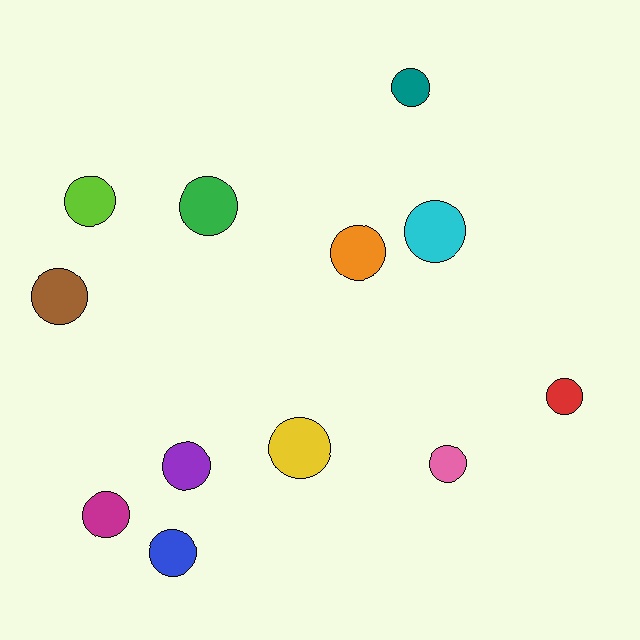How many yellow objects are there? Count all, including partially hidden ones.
There is 1 yellow object.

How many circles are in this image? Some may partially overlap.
There are 12 circles.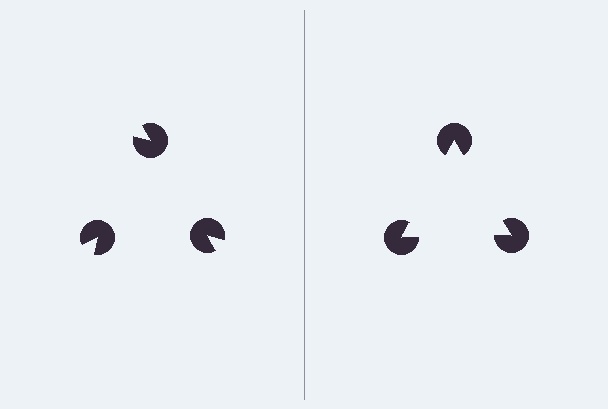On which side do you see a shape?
An illusory triangle appears on the right side. On the left side the wedge cuts are rotated, so no coherent shape forms.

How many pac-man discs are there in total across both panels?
6 — 3 on each side.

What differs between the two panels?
The pac-man discs are positioned identically on both sides; only the wedge orientations differ. On the right they align to a triangle; on the left they are misaligned.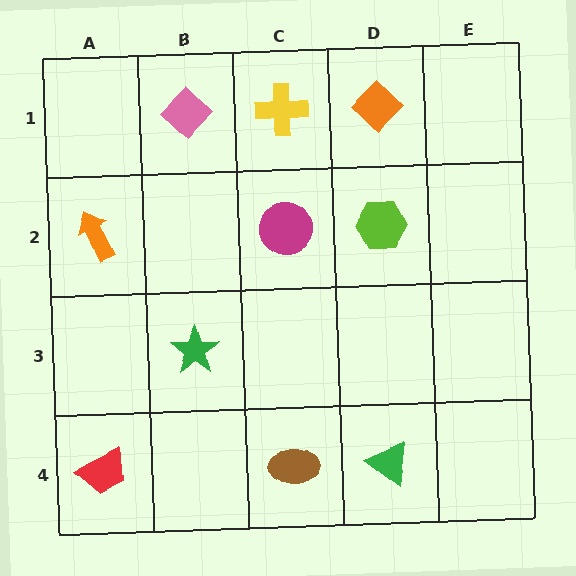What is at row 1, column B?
A pink diamond.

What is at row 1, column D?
An orange diamond.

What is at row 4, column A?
A red trapezoid.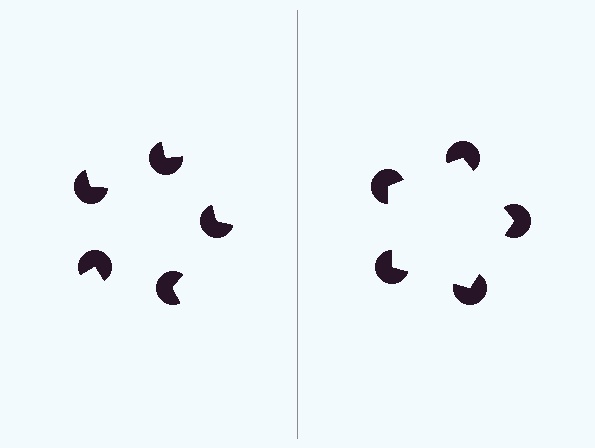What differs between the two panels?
The pac-man discs are positioned identically on both sides; only the wedge orientations differ. On the right they align to a pentagon; on the left they are misaligned.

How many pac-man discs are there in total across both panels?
10 — 5 on each side.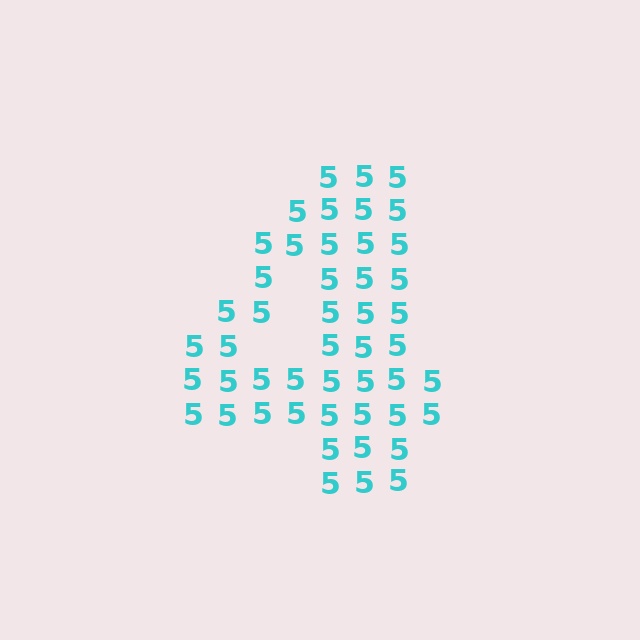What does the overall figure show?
The overall figure shows the digit 4.